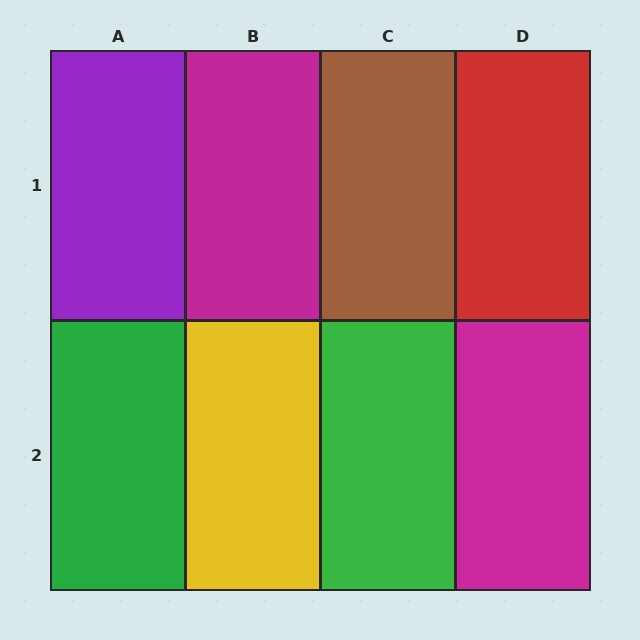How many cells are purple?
1 cell is purple.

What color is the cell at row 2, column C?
Green.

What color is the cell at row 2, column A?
Green.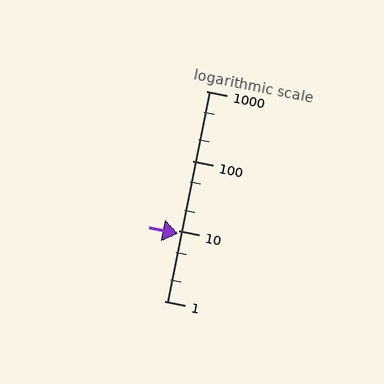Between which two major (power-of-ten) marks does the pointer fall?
The pointer is between 1 and 10.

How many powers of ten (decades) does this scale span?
The scale spans 3 decades, from 1 to 1000.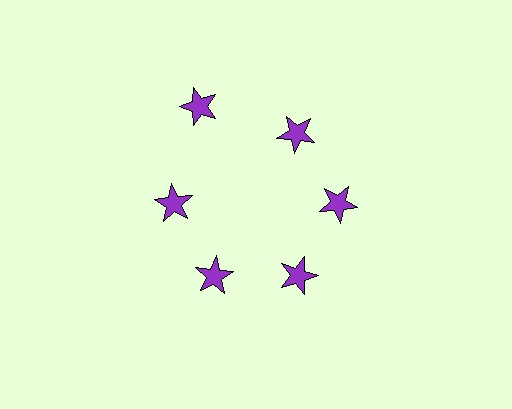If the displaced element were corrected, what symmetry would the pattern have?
It would have 6-fold rotational symmetry — the pattern would map onto itself every 60 degrees.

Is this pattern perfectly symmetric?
No. The 6 purple stars are arranged in a ring, but one element near the 11 o'clock position is pushed outward from the center, breaking the 6-fold rotational symmetry.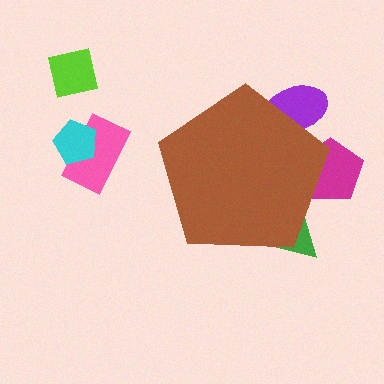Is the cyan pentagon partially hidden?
No, the cyan pentagon is fully visible.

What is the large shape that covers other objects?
A brown pentagon.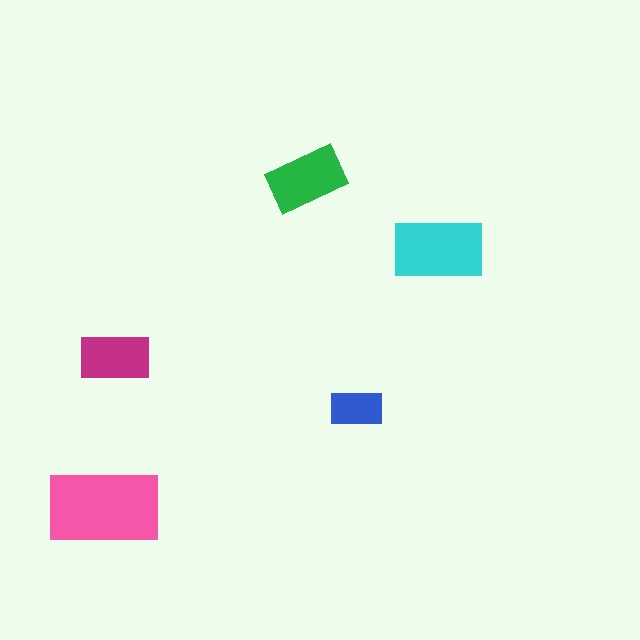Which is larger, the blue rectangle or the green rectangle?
The green one.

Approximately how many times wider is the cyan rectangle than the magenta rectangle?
About 1.5 times wider.